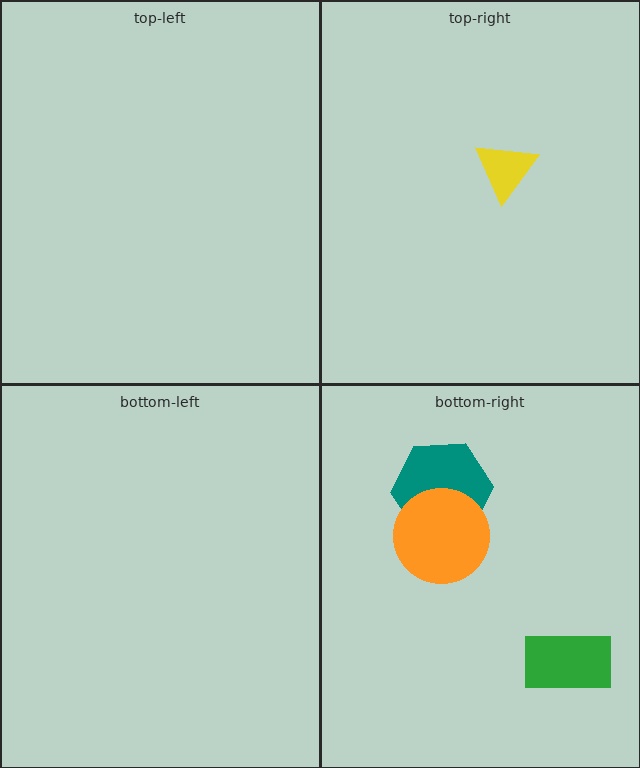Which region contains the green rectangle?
The bottom-right region.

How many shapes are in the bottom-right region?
3.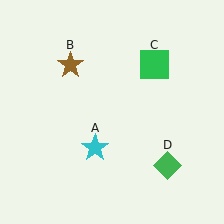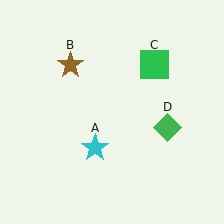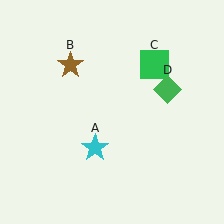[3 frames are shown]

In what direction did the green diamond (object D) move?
The green diamond (object D) moved up.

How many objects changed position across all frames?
1 object changed position: green diamond (object D).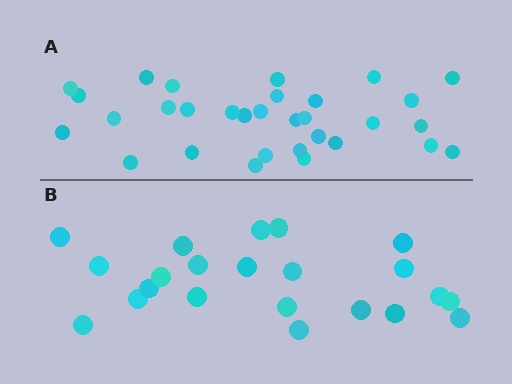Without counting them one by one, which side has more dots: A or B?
Region A (the top region) has more dots.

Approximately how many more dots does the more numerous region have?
Region A has roughly 8 or so more dots than region B.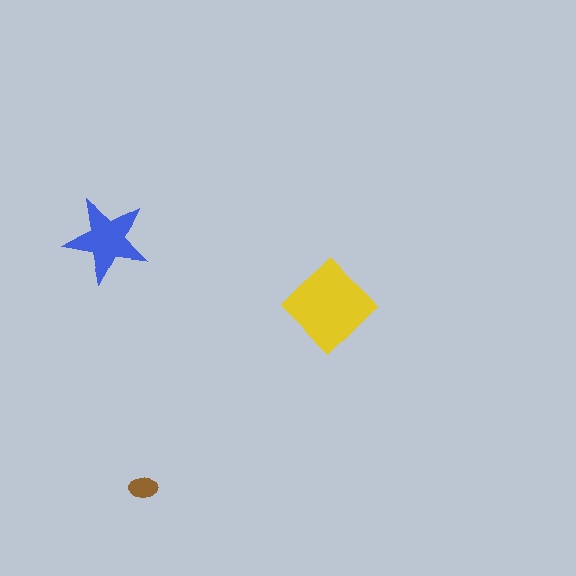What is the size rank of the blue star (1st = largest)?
2nd.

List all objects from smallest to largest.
The brown ellipse, the blue star, the yellow diamond.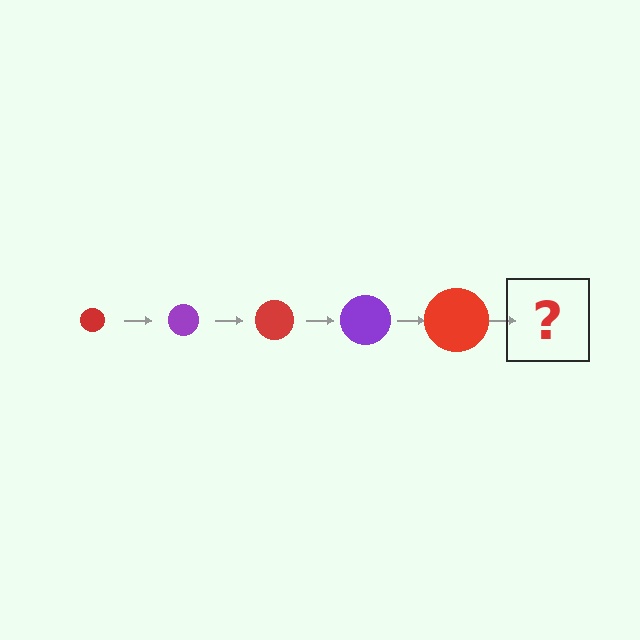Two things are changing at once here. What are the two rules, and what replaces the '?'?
The two rules are that the circle grows larger each step and the color cycles through red and purple. The '?' should be a purple circle, larger than the previous one.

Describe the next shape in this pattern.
It should be a purple circle, larger than the previous one.